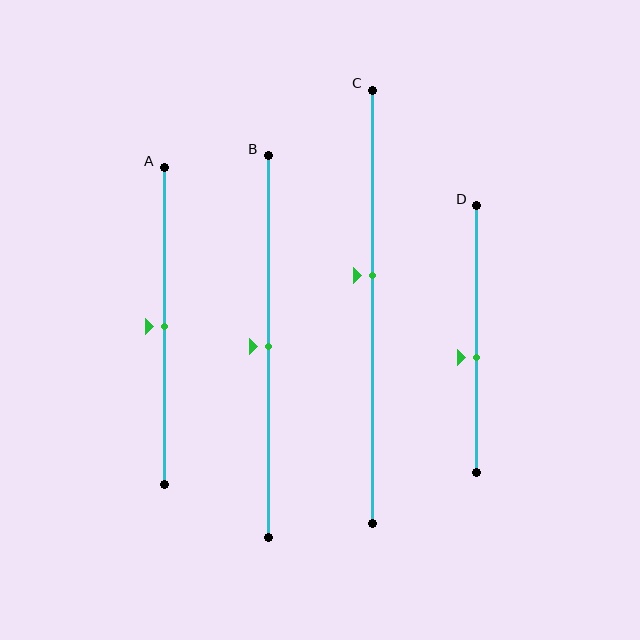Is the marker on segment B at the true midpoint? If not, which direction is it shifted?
Yes, the marker on segment B is at the true midpoint.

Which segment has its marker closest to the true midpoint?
Segment A has its marker closest to the true midpoint.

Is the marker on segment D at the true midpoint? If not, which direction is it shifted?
No, the marker on segment D is shifted downward by about 7% of the segment length.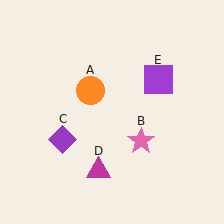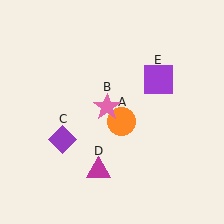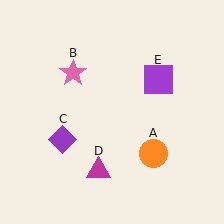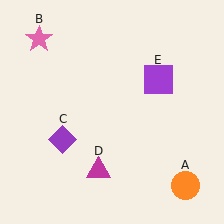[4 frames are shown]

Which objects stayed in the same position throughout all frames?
Purple diamond (object C) and magenta triangle (object D) and purple square (object E) remained stationary.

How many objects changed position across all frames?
2 objects changed position: orange circle (object A), pink star (object B).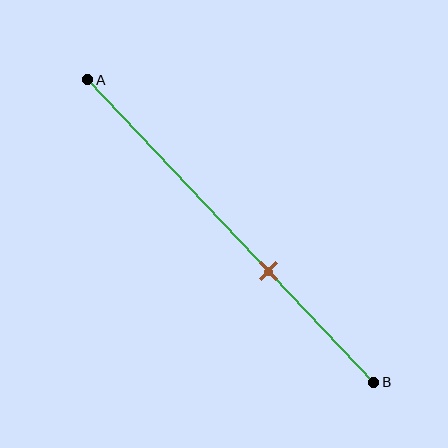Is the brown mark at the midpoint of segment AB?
No, the mark is at about 65% from A, not at the 50% midpoint.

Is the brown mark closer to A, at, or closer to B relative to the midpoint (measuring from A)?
The brown mark is closer to point B than the midpoint of segment AB.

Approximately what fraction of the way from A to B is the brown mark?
The brown mark is approximately 65% of the way from A to B.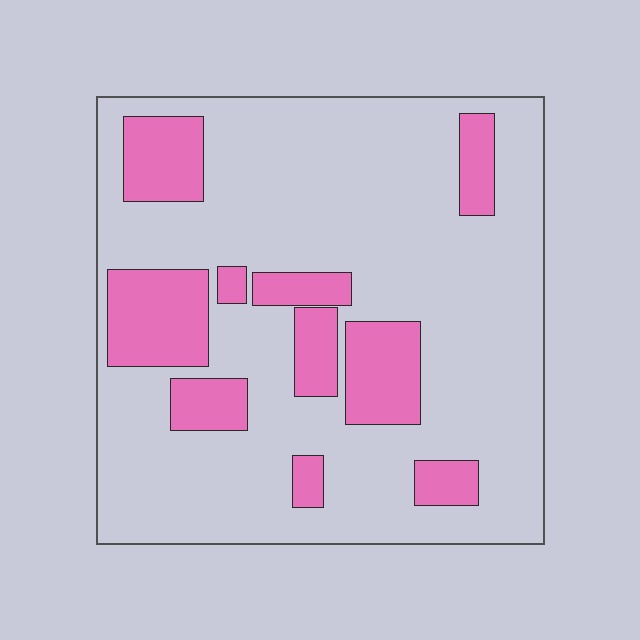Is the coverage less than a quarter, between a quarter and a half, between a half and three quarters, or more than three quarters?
Less than a quarter.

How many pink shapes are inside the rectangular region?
10.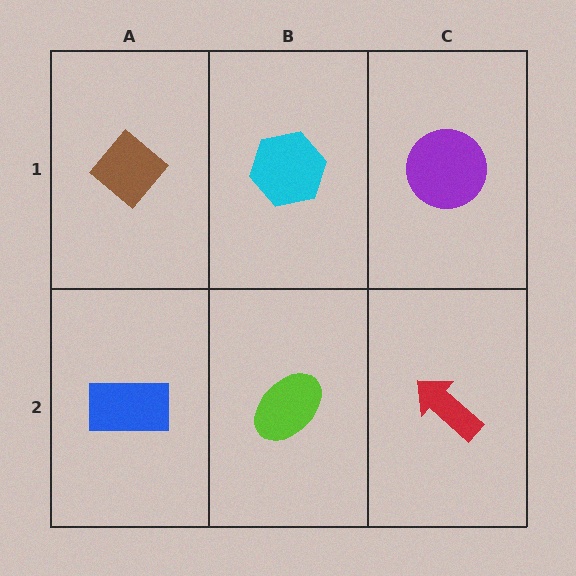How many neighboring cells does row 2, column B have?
3.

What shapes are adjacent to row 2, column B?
A cyan hexagon (row 1, column B), a blue rectangle (row 2, column A), a red arrow (row 2, column C).